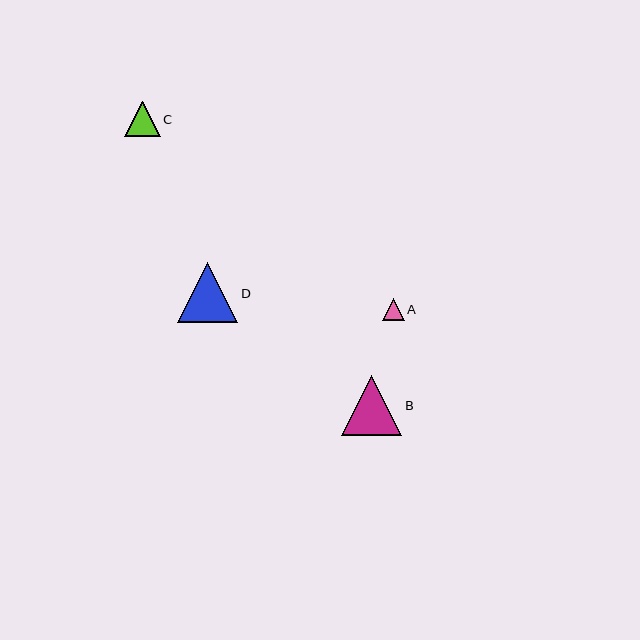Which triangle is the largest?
Triangle D is the largest with a size of approximately 60 pixels.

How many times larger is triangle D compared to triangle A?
Triangle D is approximately 2.7 times the size of triangle A.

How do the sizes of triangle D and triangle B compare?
Triangle D and triangle B are approximately the same size.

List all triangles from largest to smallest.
From largest to smallest: D, B, C, A.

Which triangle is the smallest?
Triangle A is the smallest with a size of approximately 22 pixels.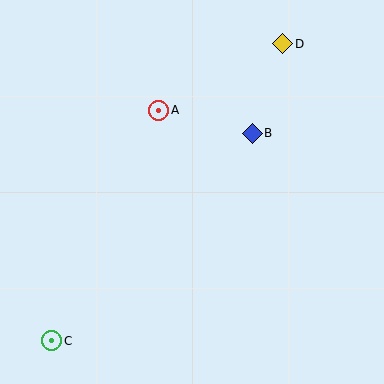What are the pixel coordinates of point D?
Point D is at (283, 44).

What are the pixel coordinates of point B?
Point B is at (252, 133).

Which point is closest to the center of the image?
Point B at (252, 133) is closest to the center.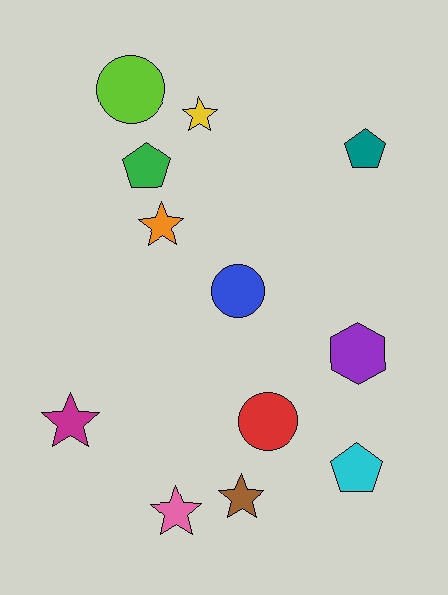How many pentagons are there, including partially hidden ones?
There are 3 pentagons.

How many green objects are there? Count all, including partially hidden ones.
There is 1 green object.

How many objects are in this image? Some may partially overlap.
There are 12 objects.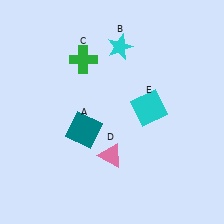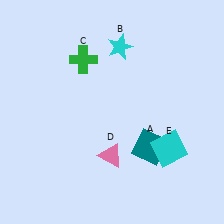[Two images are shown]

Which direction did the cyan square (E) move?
The cyan square (E) moved down.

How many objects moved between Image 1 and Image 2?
2 objects moved between the two images.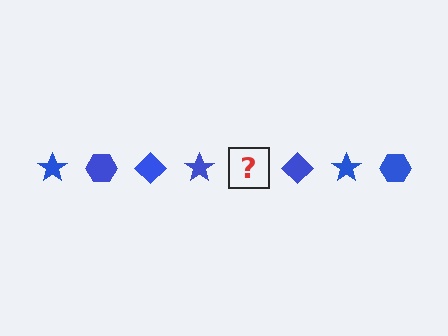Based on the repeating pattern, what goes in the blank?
The blank should be a blue hexagon.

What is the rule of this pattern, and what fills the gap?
The rule is that the pattern cycles through star, hexagon, diamond shapes in blue. The gap should be filled with a blue hexagon.